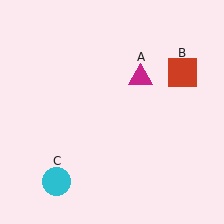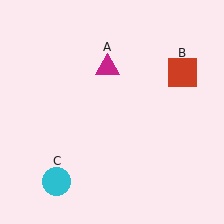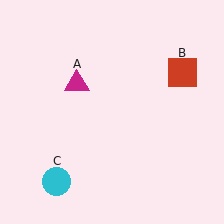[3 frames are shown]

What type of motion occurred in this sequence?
The magenta triangle (object A) rotated counterclockwise around the center of the scene.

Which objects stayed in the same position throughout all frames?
Red square (object B) and cyan circle (object C) remained stationary.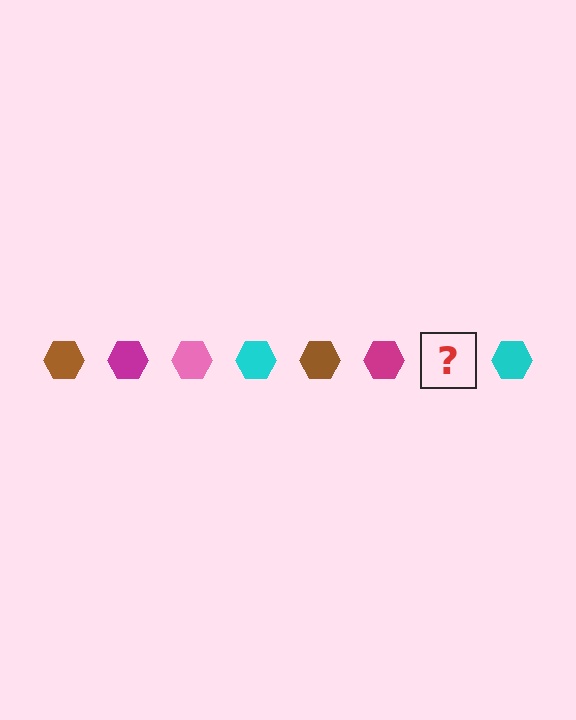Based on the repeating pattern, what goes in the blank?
The blank should be a pink hexagon.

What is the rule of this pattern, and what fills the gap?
The rule is that the pattern cycles through brown, magenta, pink, cyan hexagons. The gap should be filled with a pink hexagon.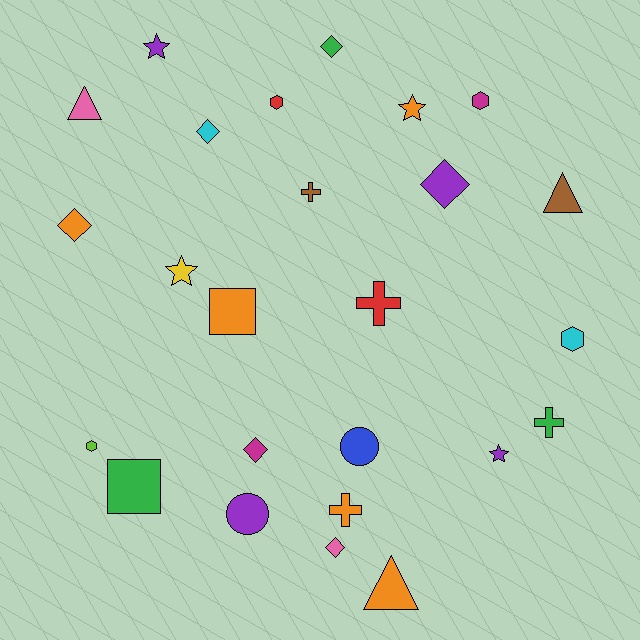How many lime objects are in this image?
There is 1 lime object.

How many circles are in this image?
There are 2 circles.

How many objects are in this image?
There are 25 objects.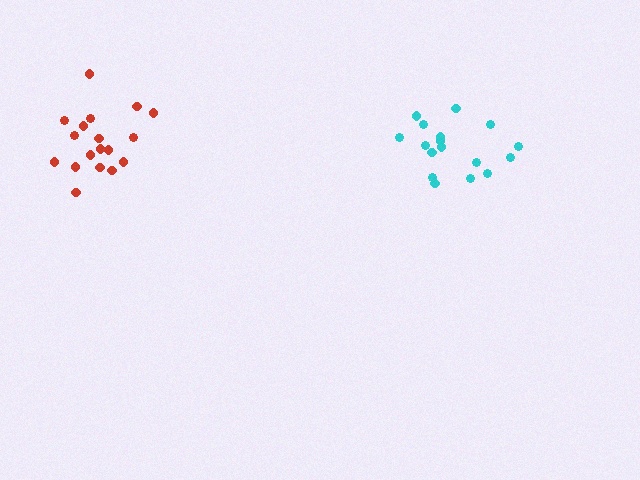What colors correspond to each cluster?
The clusters are colored: cyan, red.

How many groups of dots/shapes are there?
There are 2 groups.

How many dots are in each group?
Group 1: 17 dots, Group 2: 18 dots (35 total).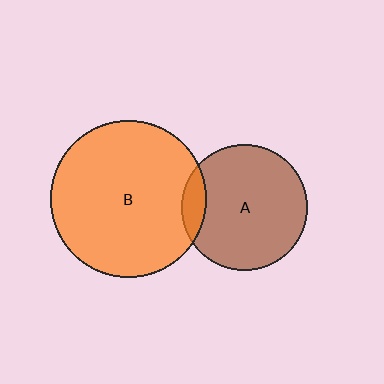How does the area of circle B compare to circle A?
Approximately 1.5 times.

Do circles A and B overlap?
Yes.